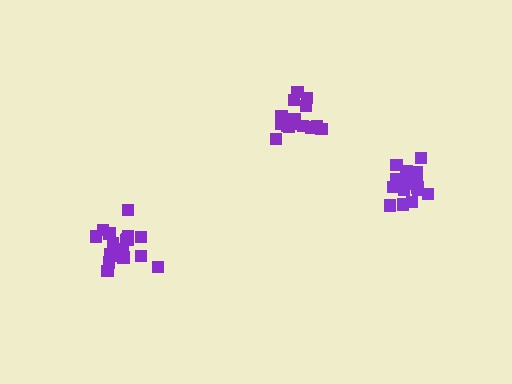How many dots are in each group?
Group 1: 15 dots, Group 2: 18 dots, Group 3: 16 dots (49 total).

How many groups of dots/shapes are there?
There are 3 groups.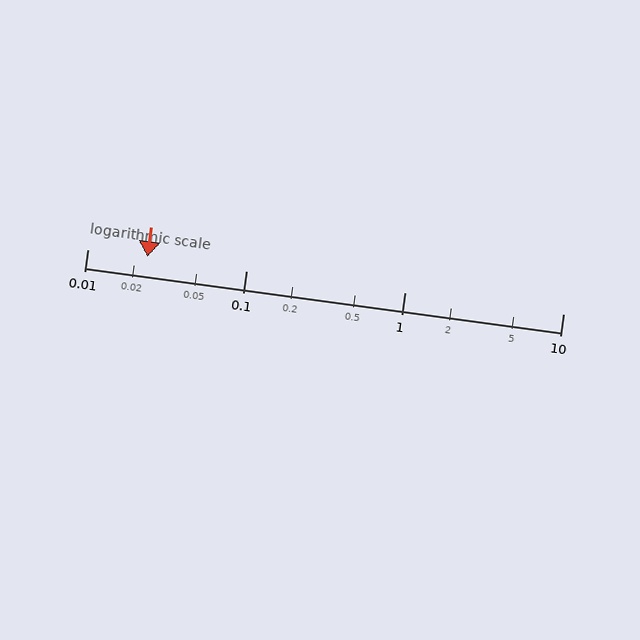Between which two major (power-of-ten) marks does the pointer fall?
The pointer is between 0.01 and 0.1.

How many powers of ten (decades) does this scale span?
The scale spans 3 decades, from 0.01 to 10.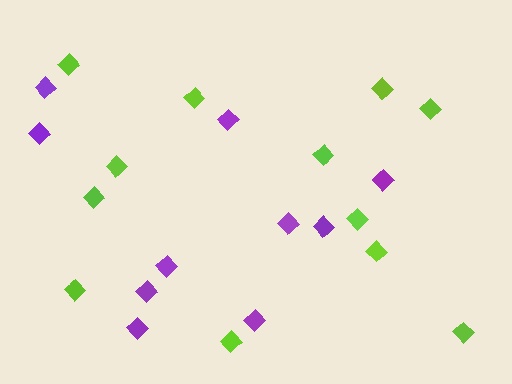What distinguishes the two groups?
There are 2 groups: one group of purple diamonds (10) and one group of lime diamonds (12).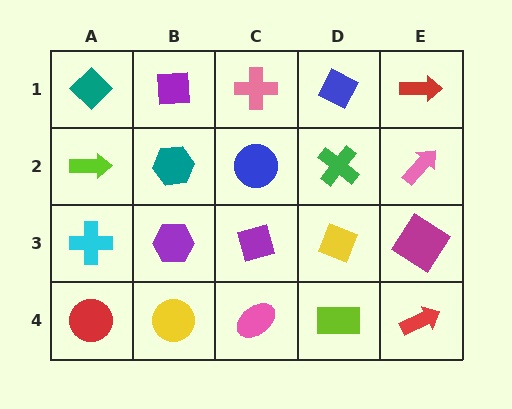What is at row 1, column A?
A teal diamond.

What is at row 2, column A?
A lime arrow.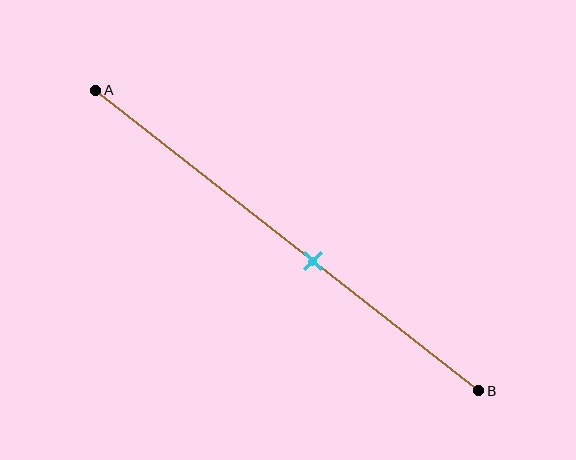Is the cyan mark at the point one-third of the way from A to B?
No, the mark is at about 55% from A, not at the 33% one-third point.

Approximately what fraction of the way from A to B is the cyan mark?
The cyan mark is approximately 55% of the way from A to B.